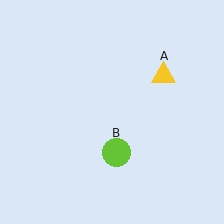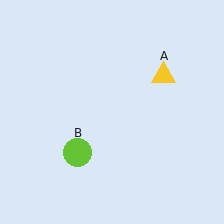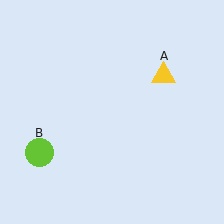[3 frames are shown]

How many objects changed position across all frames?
1 object changed position: lime circle (object B).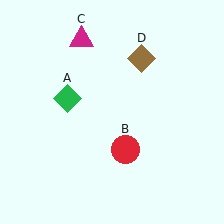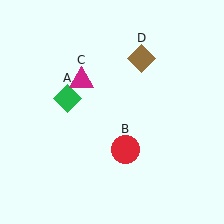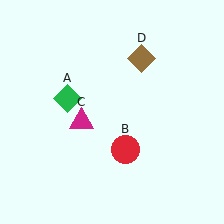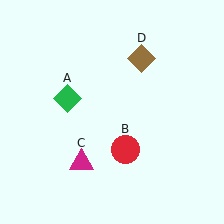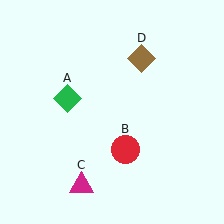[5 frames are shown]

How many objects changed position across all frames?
1 object changed position: magenta triangle (object C).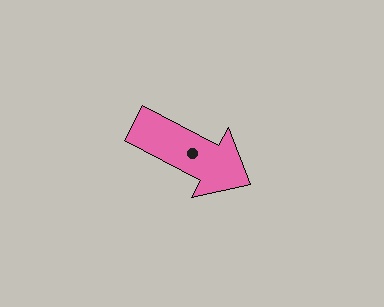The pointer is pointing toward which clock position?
Roughly 4 o'clock.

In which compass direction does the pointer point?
Southeast.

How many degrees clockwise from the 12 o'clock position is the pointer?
Approximately 118 degrees.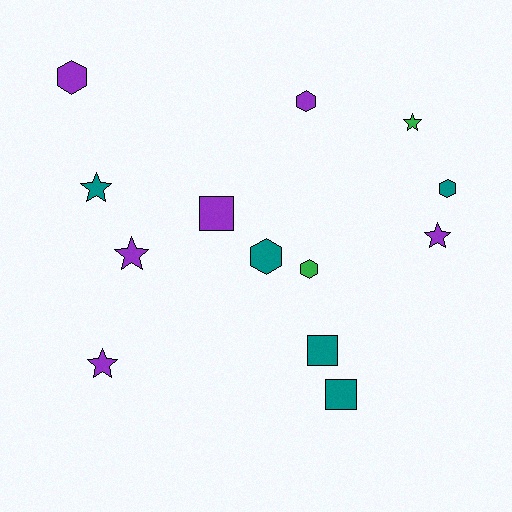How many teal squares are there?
There are 2 teal squares.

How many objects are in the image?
There are 13 objects.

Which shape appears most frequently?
Hexagon, with 5 objects.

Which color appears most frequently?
Purple, with 6 objects.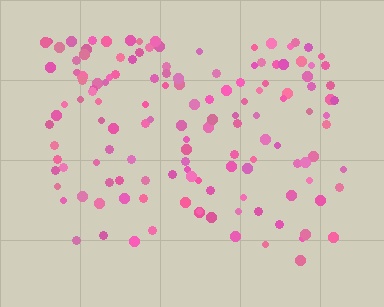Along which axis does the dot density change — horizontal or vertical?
Vertical.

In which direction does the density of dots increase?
From bottom to top, with the top side densest.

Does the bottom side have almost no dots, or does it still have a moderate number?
Still a moderate number, just noticeably fewer than the top.